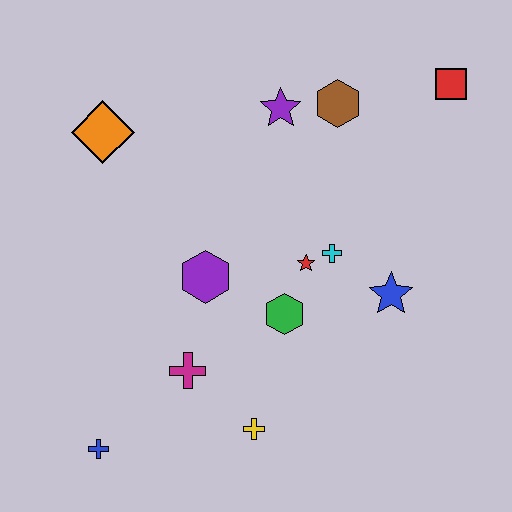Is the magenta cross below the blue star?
Yes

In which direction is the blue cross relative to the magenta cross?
The blue cross is to the left of the magenta cross.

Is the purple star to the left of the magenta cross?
No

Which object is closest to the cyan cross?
The red star is closest to the cyan cross.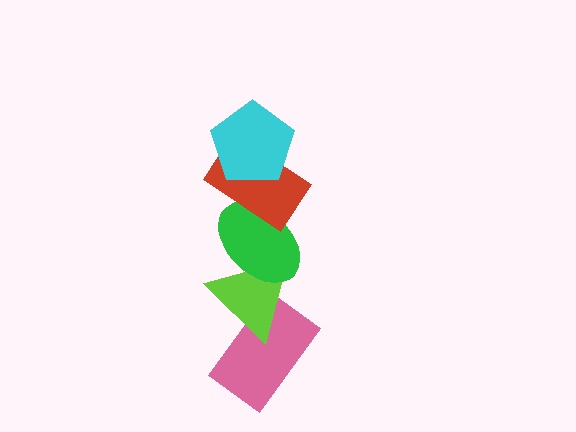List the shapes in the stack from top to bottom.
From top to bottom: the cyan pentagon, the red rectangle, the green ellipse, the lime triangle, the pink rectangle.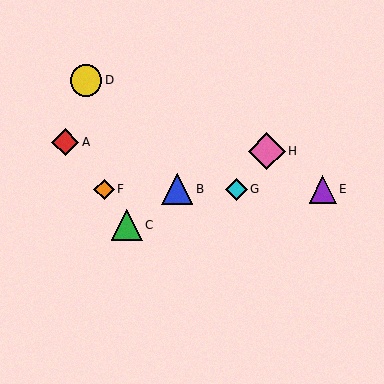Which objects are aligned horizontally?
Objects B, E, F, G are aligned horizontally.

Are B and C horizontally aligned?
No, B is at y≈189 and C is at y≈225.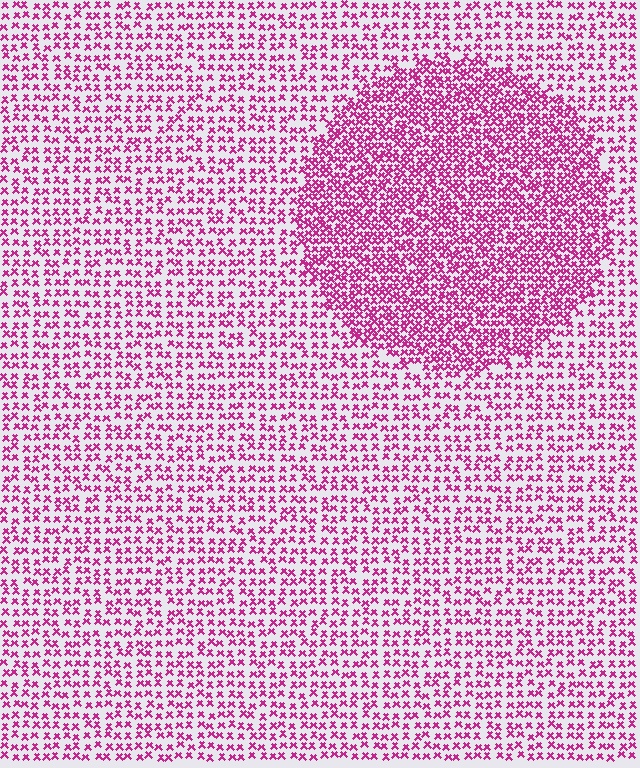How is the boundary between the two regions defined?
The boundary is defined by a change in element density (approximately 1.9x ratio). All elements are the same color, size, and shape.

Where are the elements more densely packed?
The elements are more densely packed inside the circle boundary.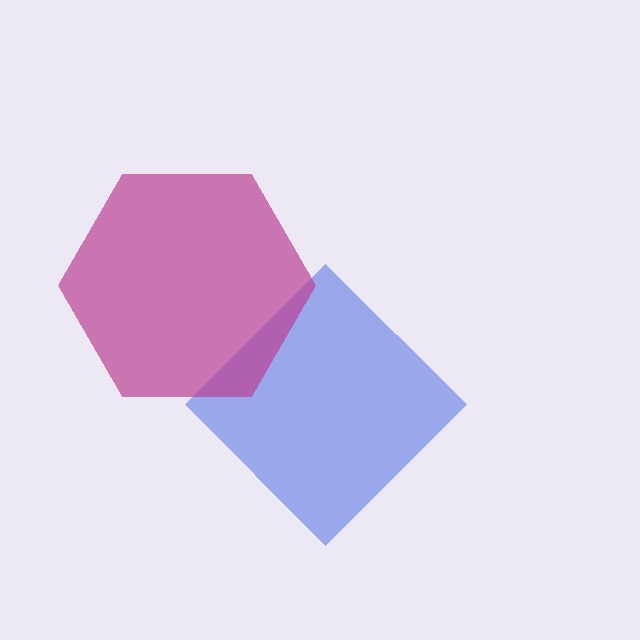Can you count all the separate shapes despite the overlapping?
Yes, there are 2 separate shapes.